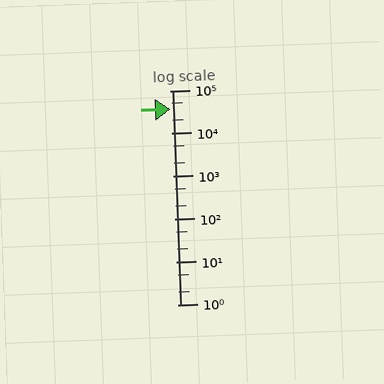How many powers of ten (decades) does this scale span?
The scale spans 5 decades, from 1 to 100000.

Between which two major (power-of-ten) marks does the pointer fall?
The pointer is between 10000 and 100000.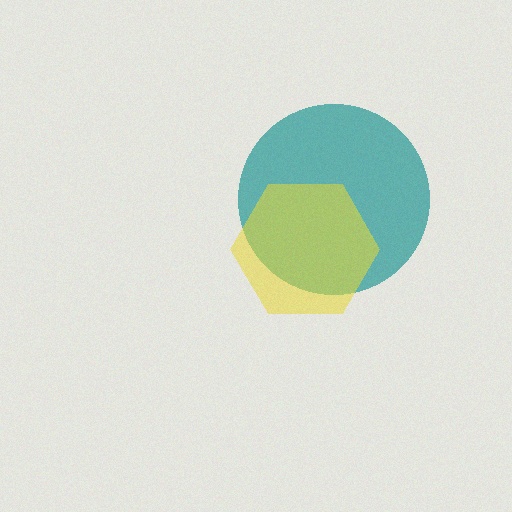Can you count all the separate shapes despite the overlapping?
Yes, there are 2 separate shapes.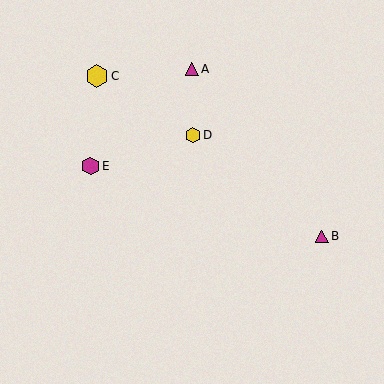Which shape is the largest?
The yellow hexagon (labeled C) is the largest.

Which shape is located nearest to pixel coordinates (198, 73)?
The magenta triangle (labeled A) at (192, 69) is nearest to that location.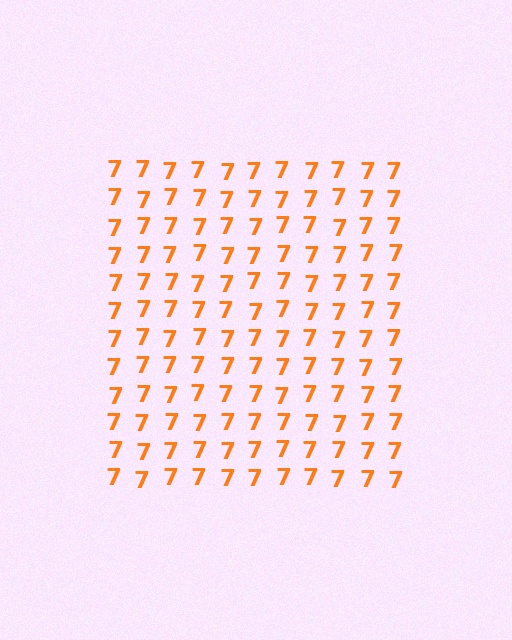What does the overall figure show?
The overall figure shows a square.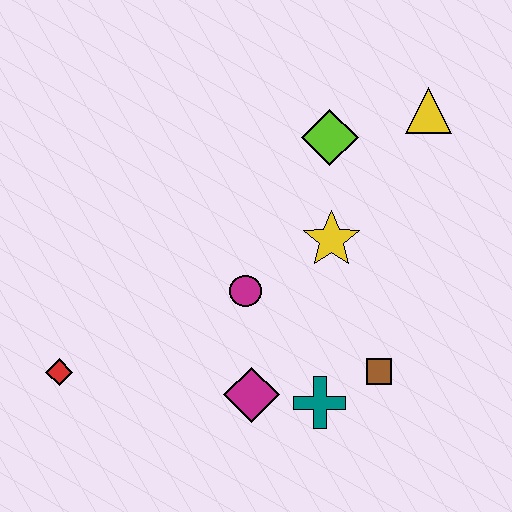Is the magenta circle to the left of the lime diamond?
Yes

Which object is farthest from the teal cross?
The yellow triangle is farthest from the teal cross.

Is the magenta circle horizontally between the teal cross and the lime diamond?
No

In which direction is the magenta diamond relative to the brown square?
The magenta diamond is to the left of the brown square.